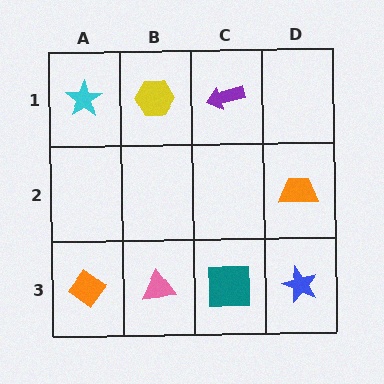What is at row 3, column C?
A teal square.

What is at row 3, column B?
A pink triangle.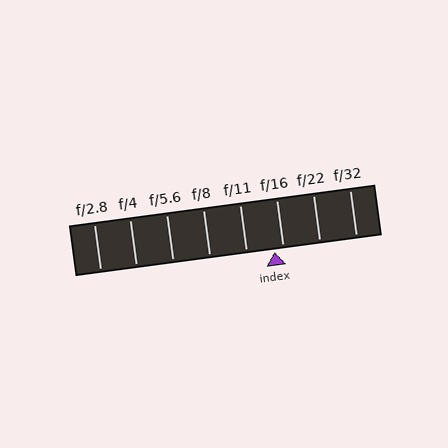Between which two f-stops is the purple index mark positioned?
The index mark is between f/11 and f/16.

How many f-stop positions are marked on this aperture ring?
There are 8 f-stop positions marked.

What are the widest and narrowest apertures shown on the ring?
The widest aperture shown is f/2.8 and the narrowest is f/32.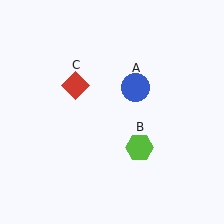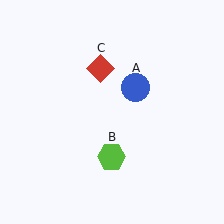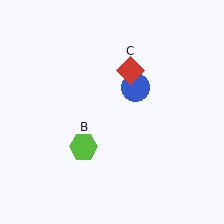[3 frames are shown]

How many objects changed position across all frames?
2 objects changed position: lime hexagon (object B), red diamond (object C).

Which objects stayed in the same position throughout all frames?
Blue circle (object A) remained stationary.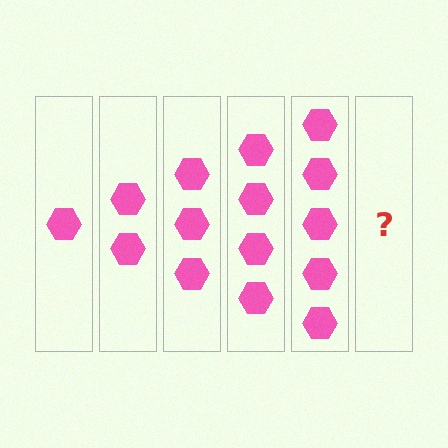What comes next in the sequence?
The next element should be 6 hexagons.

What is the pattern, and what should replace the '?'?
The pattern is that each step adds one more hexagon. The '?' should be 6 hexagons.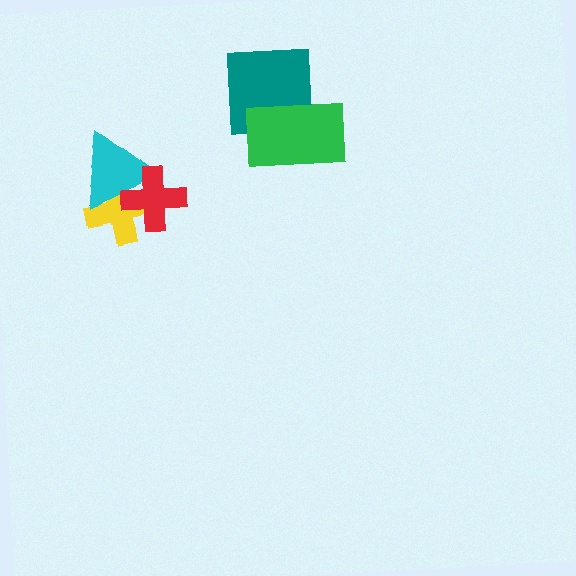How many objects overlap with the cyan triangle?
2 objects overlap with the cyan triangle.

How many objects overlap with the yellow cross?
2 objects overlap with the yellow cross.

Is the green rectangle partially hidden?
No, no other shape covers it.